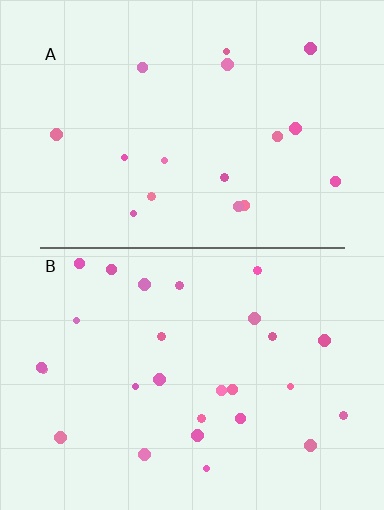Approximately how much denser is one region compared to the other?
Approximately 1.6× — region B over region A.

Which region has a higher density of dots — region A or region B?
B (the bottom).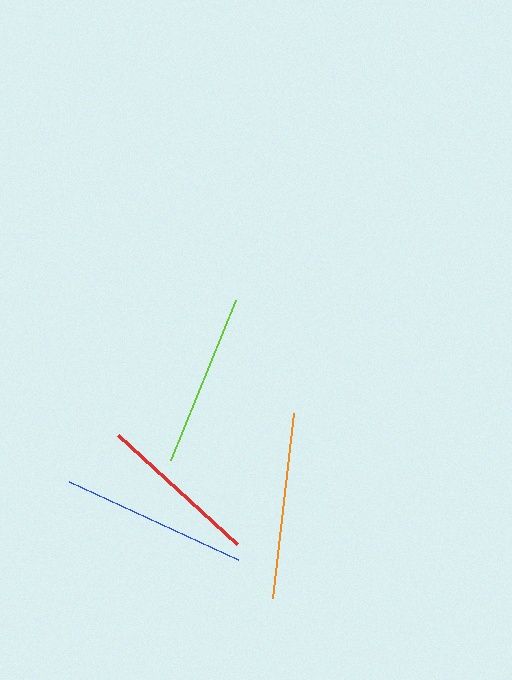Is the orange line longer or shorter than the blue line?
The blue line is longer than the orange line.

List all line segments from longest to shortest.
From longest to shortest: blue, orange, lime, red.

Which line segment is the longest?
The blue line is the longest at approximately 186 pixels.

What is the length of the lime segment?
The lime segment is approximately 173 pixels long.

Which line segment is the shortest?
The red line is the shortest at approximately 162 pixels.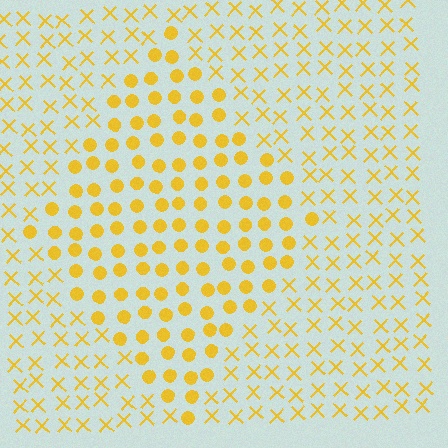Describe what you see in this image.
The image is filled with small yellow elements arranged in a uniform grid. A diamond-shaped region contains circles, while the surrounding area contains X marks. The boundary is defined purely by the change in element shape.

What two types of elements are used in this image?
The image uses circles inside the diamond region and X marks outside it.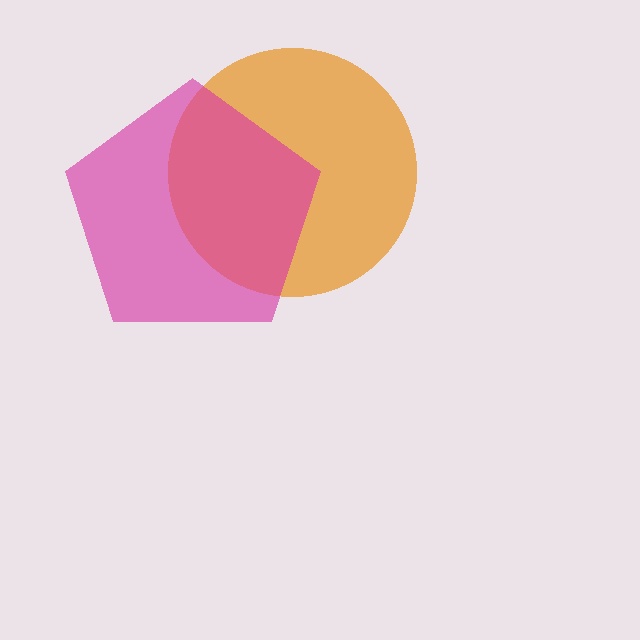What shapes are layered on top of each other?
The layered shapes are: an orange circle, a magenta pentagon.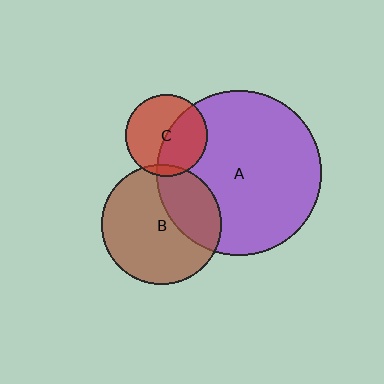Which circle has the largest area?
Circle A (purple).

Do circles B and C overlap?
Yes.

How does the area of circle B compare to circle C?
Approximately 2.1 times.